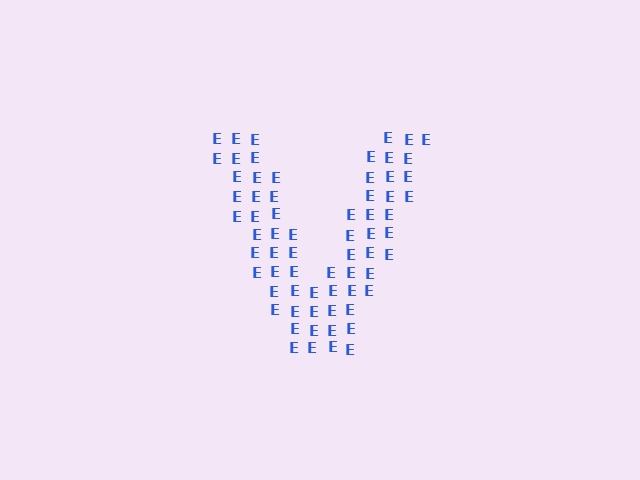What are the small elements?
The small elements are letter E's.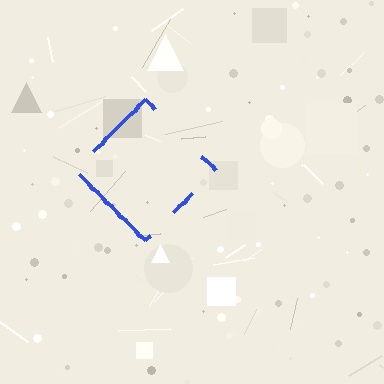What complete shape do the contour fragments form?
The contour fragments form a diamond.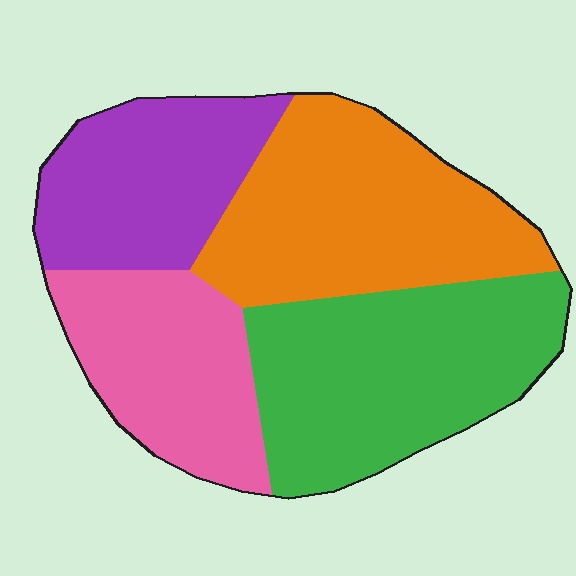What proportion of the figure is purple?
Purple takes up about one fifth (1/5) of the figure.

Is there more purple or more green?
Green.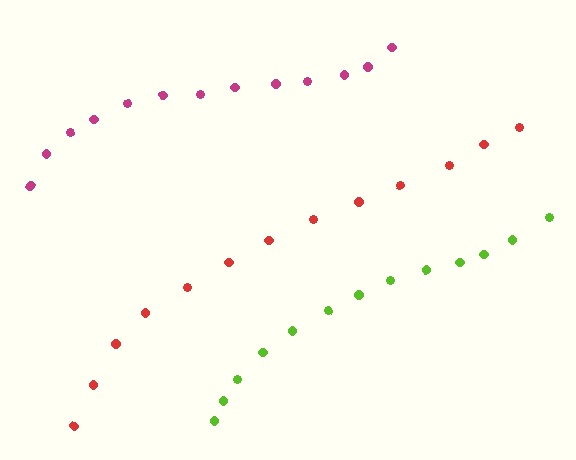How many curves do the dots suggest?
There are 3 distinct paths.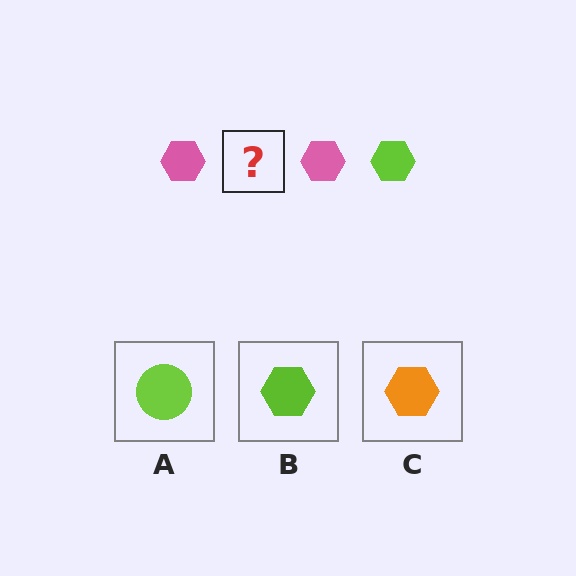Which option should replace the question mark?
Option B.